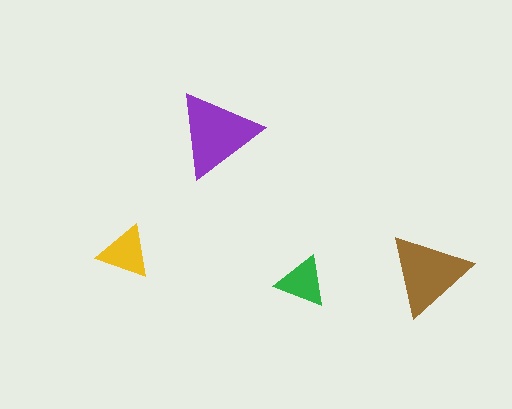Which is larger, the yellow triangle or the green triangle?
The yellow one.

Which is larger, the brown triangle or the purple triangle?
The purple one.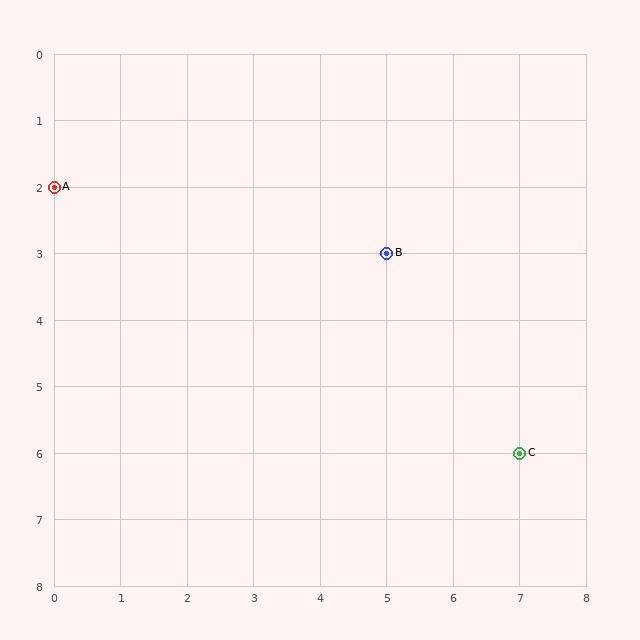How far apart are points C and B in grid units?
Points C and B are 2 columns and 3 rows apart (about 3.6 grid units diagonally).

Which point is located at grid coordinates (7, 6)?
Point C is at (7, 6).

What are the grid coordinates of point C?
Point C is at grid coordinates (7, 6).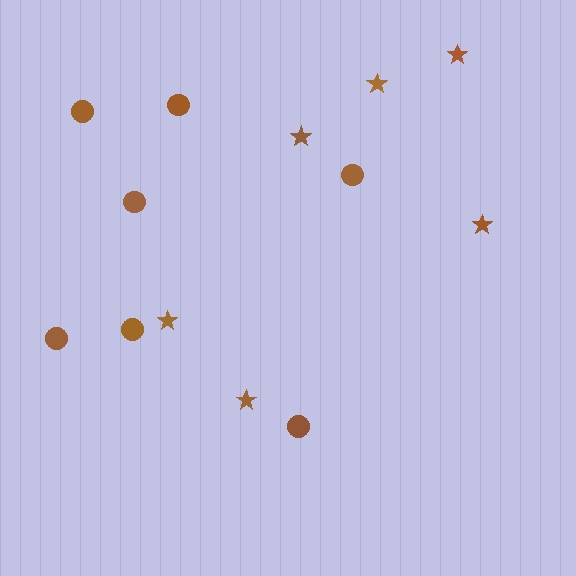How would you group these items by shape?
There are 2 groups: one group of circles (7) and one group of stars (6).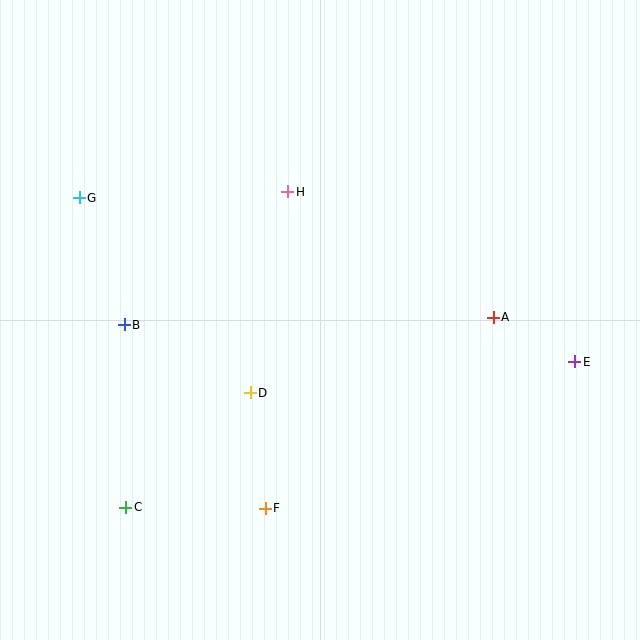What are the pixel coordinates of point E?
Point E is at (575, 362).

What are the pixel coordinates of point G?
Point G is at (79, 198).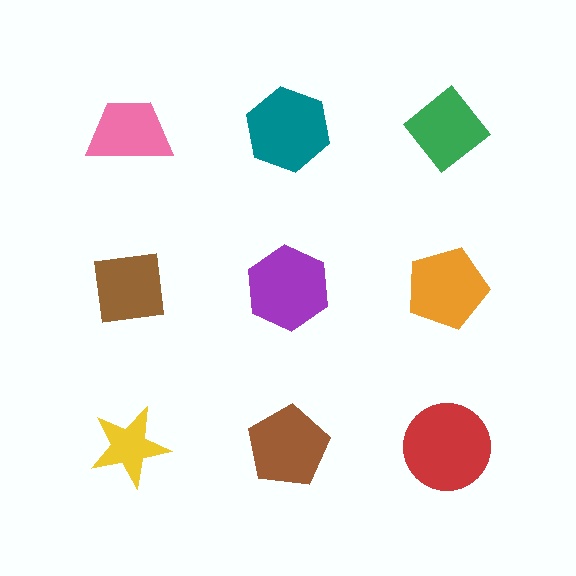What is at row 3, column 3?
A red circle.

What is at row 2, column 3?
An orange pentagon.